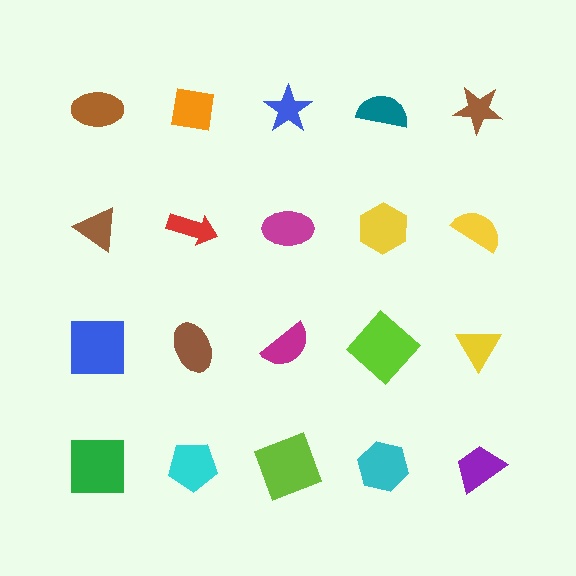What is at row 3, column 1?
A blue square.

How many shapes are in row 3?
5 shapes.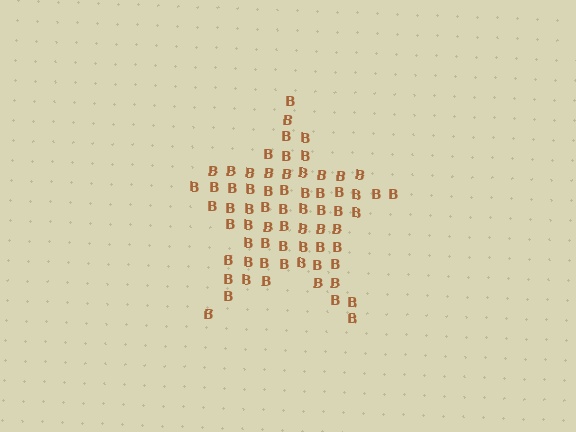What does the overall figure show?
The overall figure shows a star.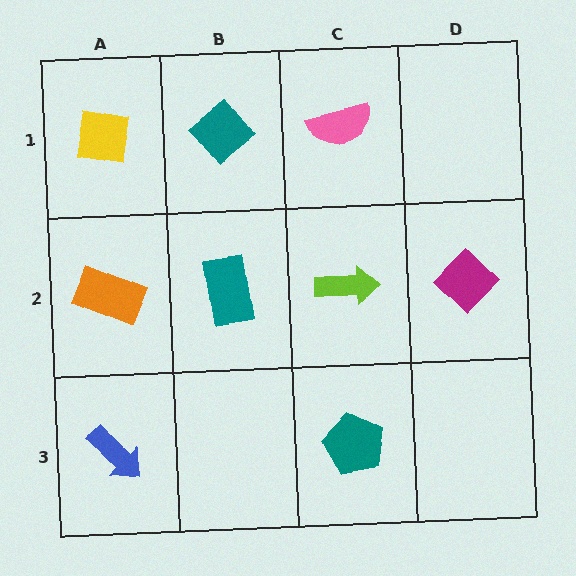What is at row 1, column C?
A pink semicircle.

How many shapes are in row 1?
3 shapes.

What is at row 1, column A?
A yellow square.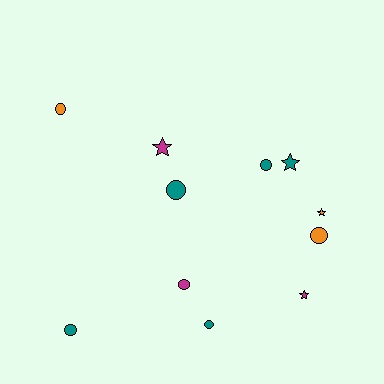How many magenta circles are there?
There is 1 magenta circle.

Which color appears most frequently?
Teal, with 5 objects.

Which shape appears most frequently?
Circle, with 7 objects.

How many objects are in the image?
There are 11 objects.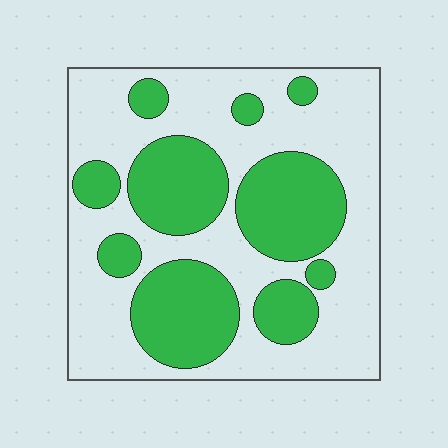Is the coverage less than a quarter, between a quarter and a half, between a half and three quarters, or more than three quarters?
Between a quarter and a half.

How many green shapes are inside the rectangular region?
10.